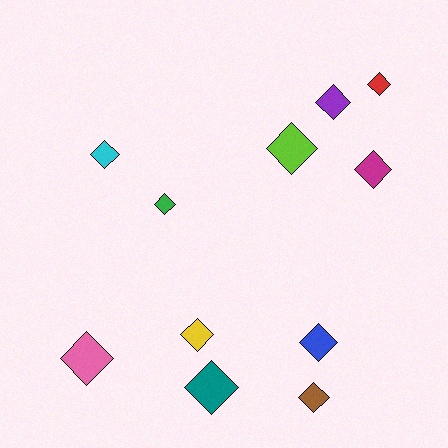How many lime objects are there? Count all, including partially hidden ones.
There is 1 lime object.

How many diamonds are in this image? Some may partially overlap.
There are 11 diamonds.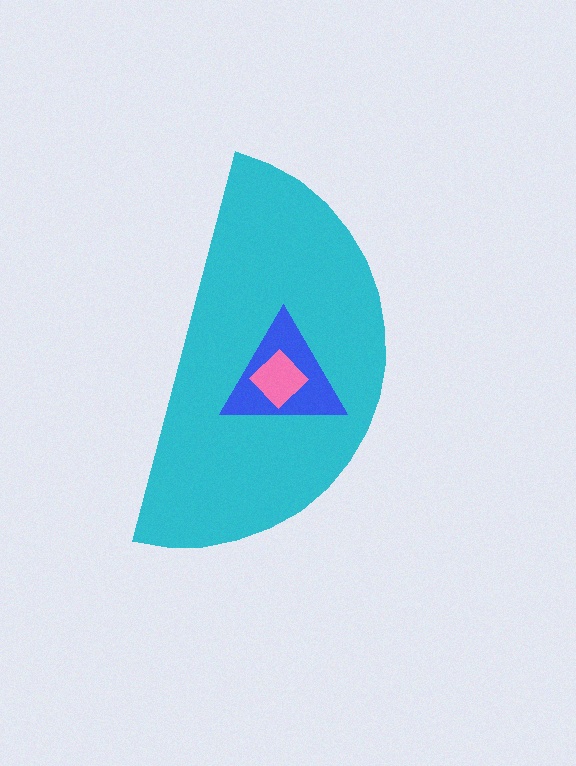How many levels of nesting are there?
3.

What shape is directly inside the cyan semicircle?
The blue triangle.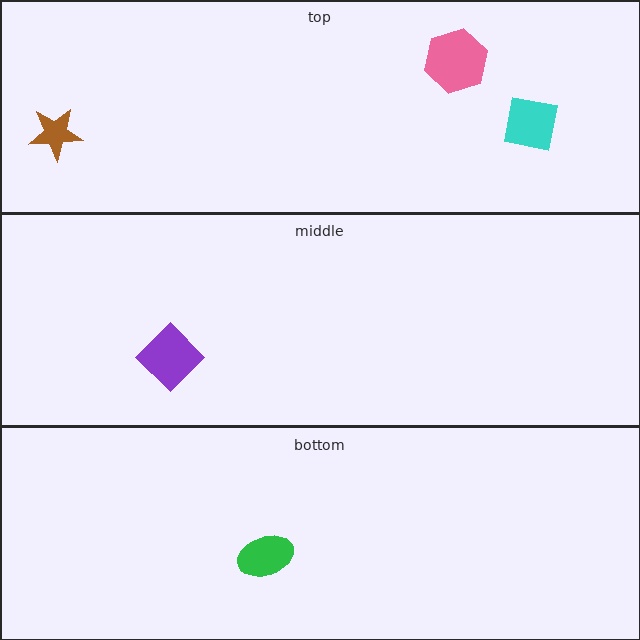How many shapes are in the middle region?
1.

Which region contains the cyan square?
The top region.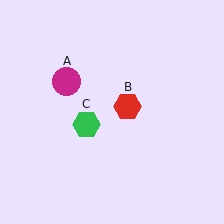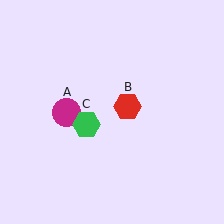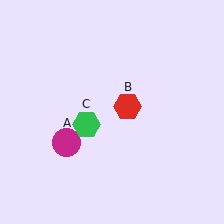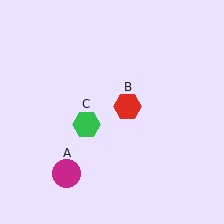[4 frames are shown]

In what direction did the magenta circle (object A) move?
The magenta circle (object A) moved down.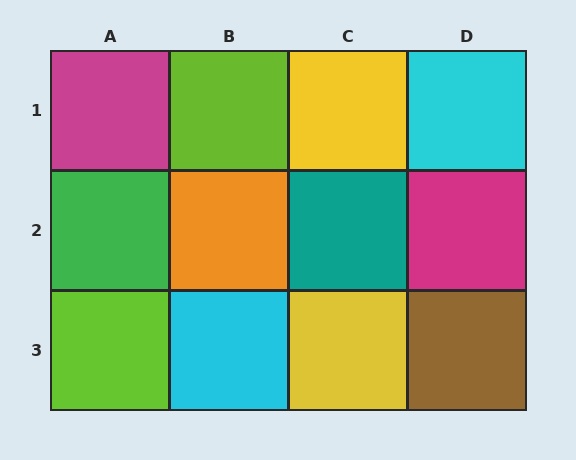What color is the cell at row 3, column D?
Brown.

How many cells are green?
1 cell is green.